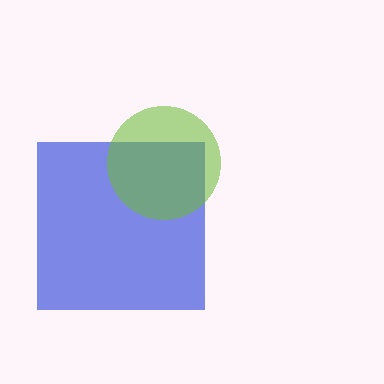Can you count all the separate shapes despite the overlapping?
Yes, there are 2 separate shapes.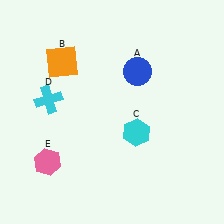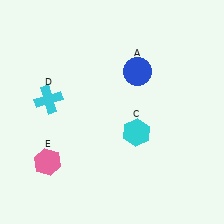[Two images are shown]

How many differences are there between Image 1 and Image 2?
There is 1 difference between the two images.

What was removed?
The orange square (B) was removed in Image 2.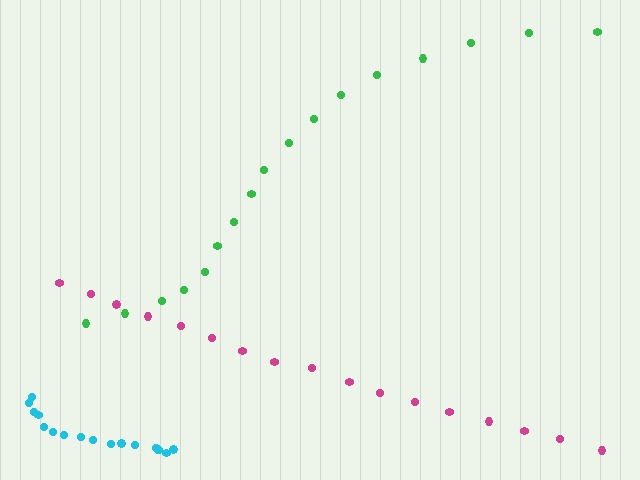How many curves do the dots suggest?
There are 3 distinct paths.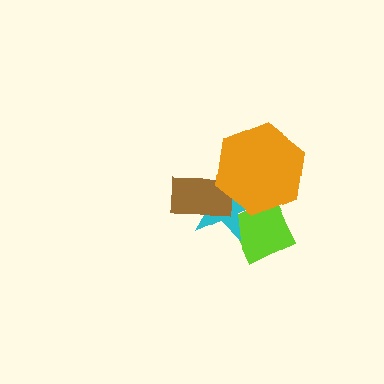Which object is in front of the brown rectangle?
The orange hexagon is in front of the brown rectangle.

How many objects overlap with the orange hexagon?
3 objects overlap with the orange hexagon.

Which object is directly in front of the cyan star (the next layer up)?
The brown rectangle is directly in front of the cyan star.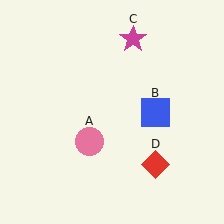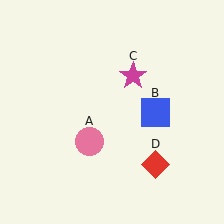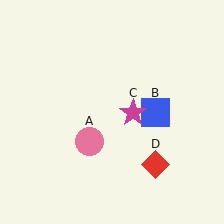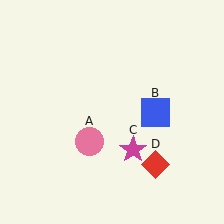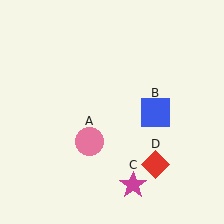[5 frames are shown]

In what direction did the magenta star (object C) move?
The magenta star (object C) moved down.